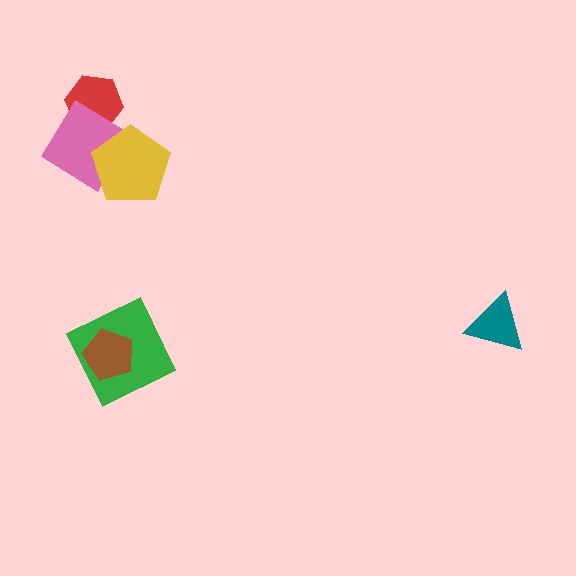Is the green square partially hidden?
Yes, it is partially covered by another shape.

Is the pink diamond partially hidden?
Yes, it is partially covered by another shape.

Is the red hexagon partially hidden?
Yes, it is partially covered by another shape.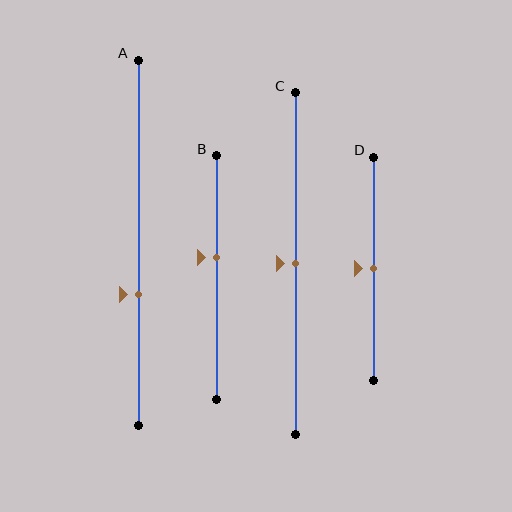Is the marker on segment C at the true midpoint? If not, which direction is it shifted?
Yes, the marker on segment C is at the true midpoint.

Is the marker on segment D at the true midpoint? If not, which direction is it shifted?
Yes, the marker on segment D is at the true midpoint.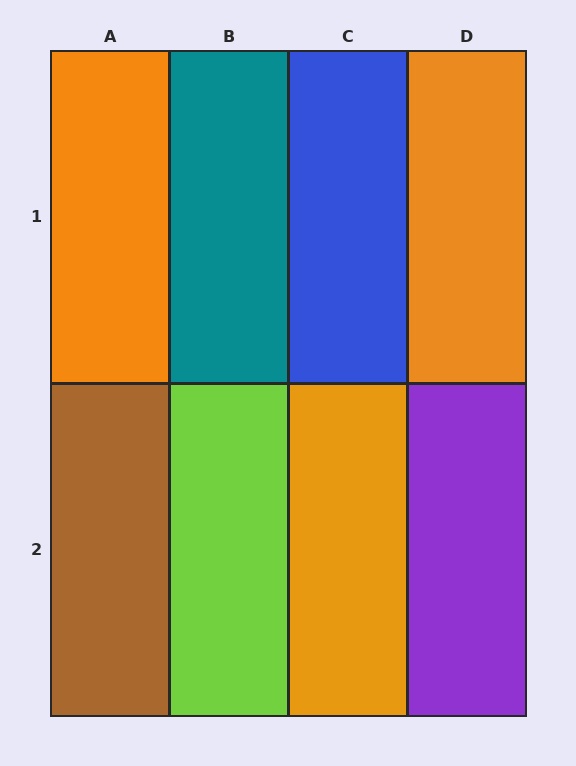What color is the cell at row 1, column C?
Blue.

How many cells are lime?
1 cell is lime.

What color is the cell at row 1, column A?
Orange.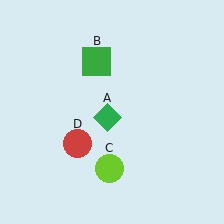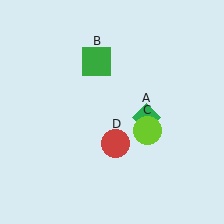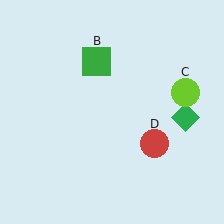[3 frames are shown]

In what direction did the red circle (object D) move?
The red circle (object D) moved right.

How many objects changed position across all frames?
3 objects changed position: green diamond (object A), lime circle (object C), red circle (object D).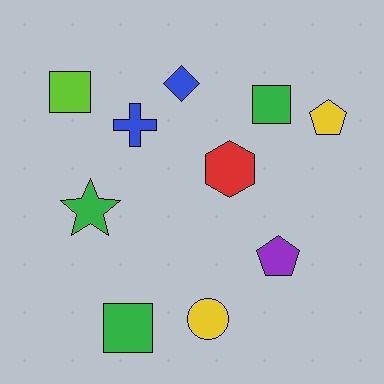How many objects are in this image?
There are 10 objects.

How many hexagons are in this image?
There is 1 hexagon.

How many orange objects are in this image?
There are no orange objects.